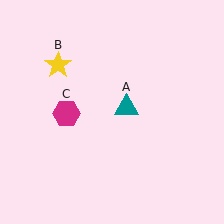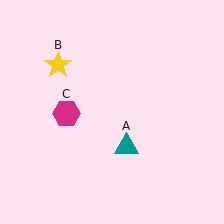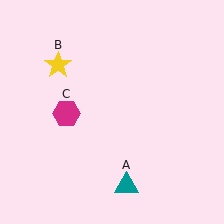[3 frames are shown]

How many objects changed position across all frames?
1 object changed position: teal triangle (object A).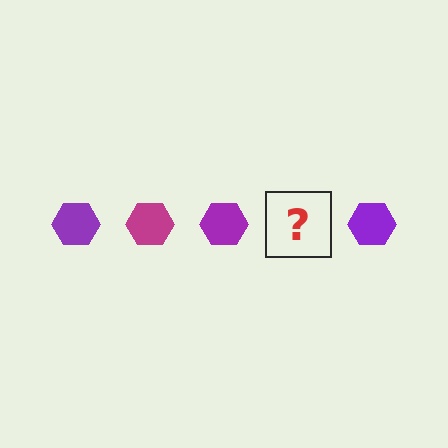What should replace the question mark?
The question mark should be replaced with a magenta hexagon.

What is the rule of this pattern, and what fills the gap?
The rule is that the pattern cycles through purple, magenta hexagons. The gap should be filled with a magenta hexagon.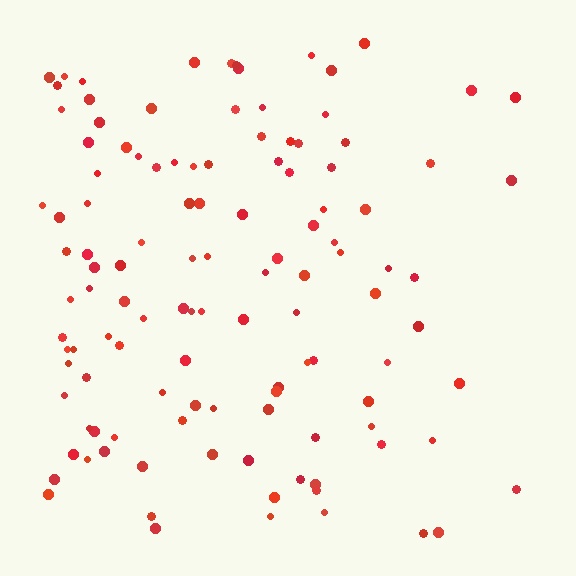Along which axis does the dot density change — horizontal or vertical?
Horizontal.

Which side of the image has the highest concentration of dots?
The left.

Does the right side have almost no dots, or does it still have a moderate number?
Still a moderate number, just noticeably fewer than the left.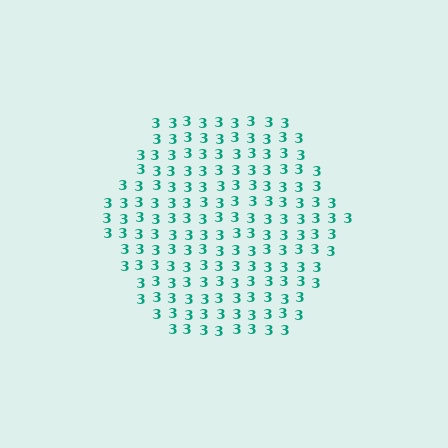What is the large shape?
The large shape is a hexagon.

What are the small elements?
The small elements are digit 3's.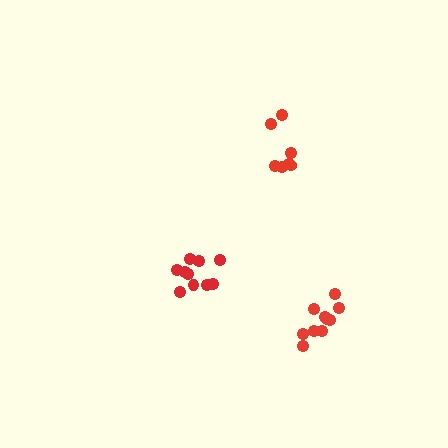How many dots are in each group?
Group 1: 10 dots, Group 2: 10 dots, Group 3: 7 dots (27 total).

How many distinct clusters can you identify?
There are 3 distinct clusters.